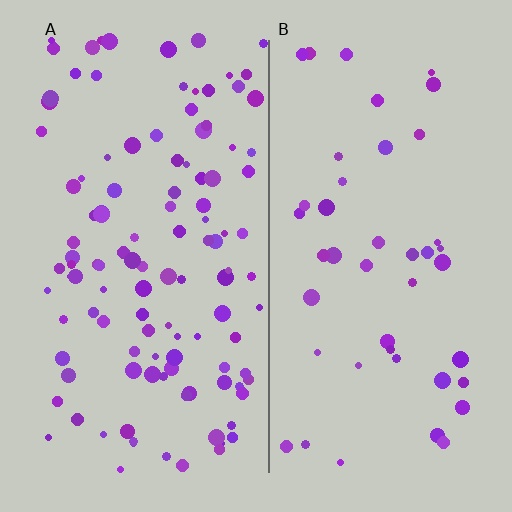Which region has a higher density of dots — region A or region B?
A (the left).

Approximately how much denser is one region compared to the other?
Approximately 2.6× — region A over region B.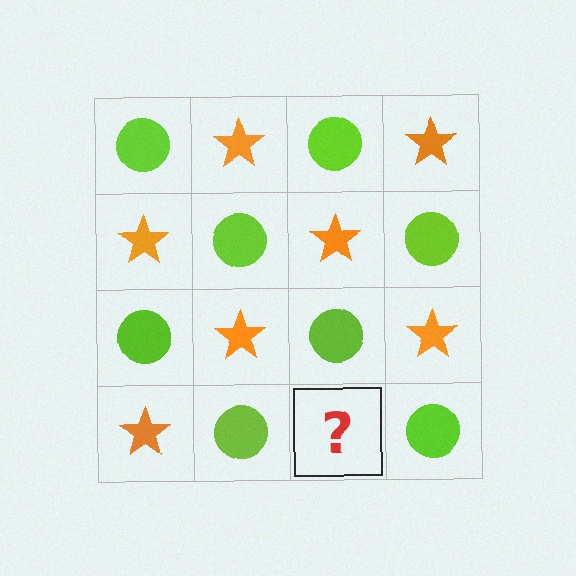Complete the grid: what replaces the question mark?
The question mark should be replaced with an orange star.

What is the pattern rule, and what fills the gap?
The rule is that it alternates lime circle and orange star in a checkerboard pattern. The gap should be filled with an orange star.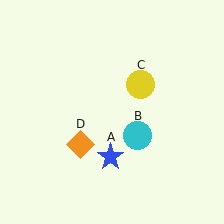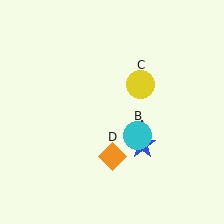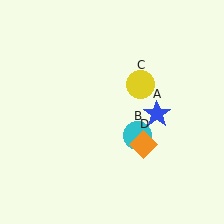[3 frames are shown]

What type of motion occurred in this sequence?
The blue star (object A), orange diamond (object D) rotated counterclockwise around the center of the scene.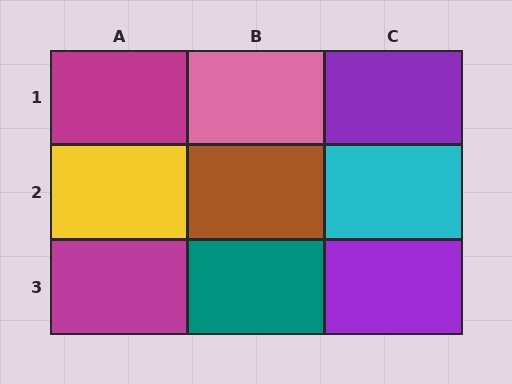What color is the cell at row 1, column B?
Pink.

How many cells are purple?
2 cells are purple.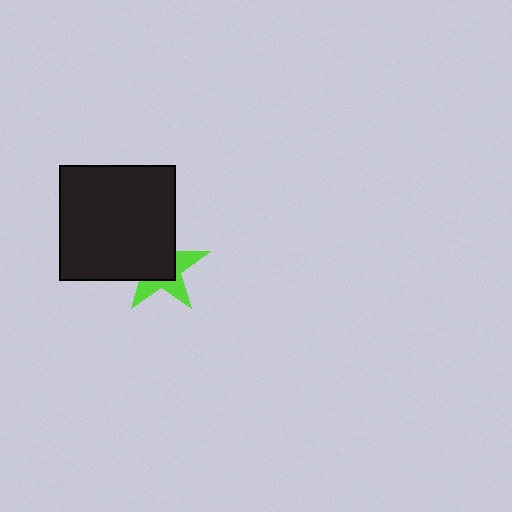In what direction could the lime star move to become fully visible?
The lime star could move toward the lower-right. That would shift it out from behind the black square entirely.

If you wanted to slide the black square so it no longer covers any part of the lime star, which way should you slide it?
Slide it toward the upper-left — that is the most direct way to separate the two shapes.